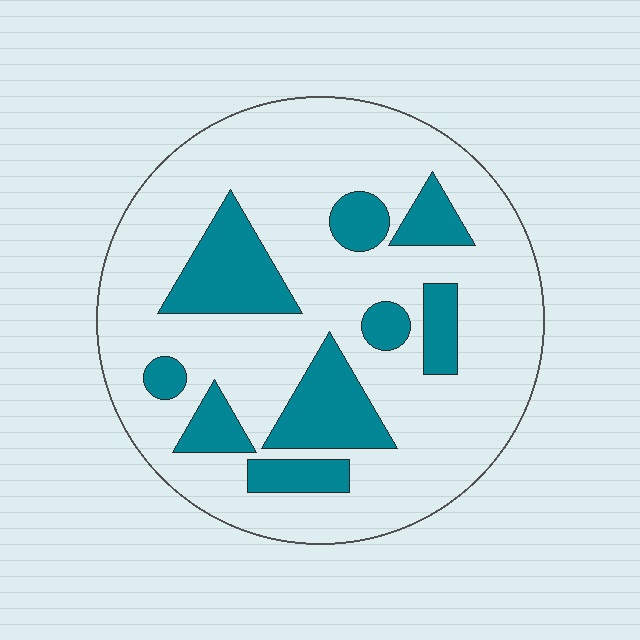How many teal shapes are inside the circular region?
9.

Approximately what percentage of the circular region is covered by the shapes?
Approximately 25%.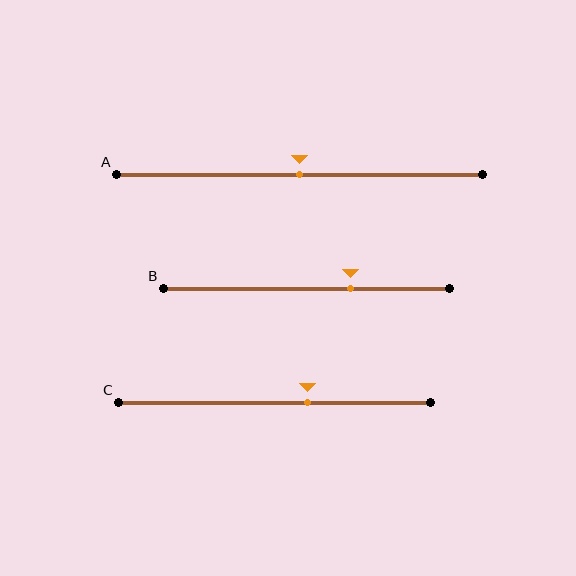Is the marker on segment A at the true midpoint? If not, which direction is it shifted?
Yes, the marker on segment A is at the true midpoint.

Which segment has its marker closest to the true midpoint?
Segment A has its marker closest to the true midpoint.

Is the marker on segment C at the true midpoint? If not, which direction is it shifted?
No, the marker on segment C is shifted to the right by about 11% of the segment length.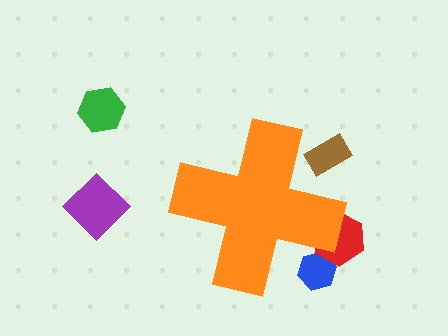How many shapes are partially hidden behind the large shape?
3 shapes are partially hidden.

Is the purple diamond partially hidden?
No, the purple diamond is fully visible.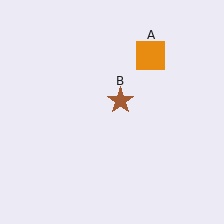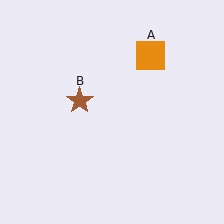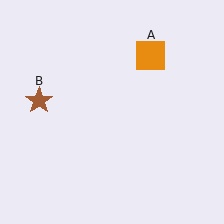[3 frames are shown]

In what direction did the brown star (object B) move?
The brown star (object B) moved left.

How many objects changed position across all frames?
1 object changed position: brown star (object B).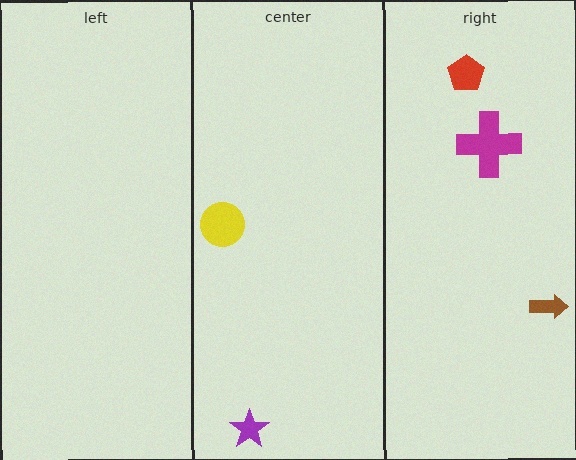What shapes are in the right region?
The magenta cross, the red pentagon, the brown arrow.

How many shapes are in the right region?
3.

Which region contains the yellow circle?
The center region.